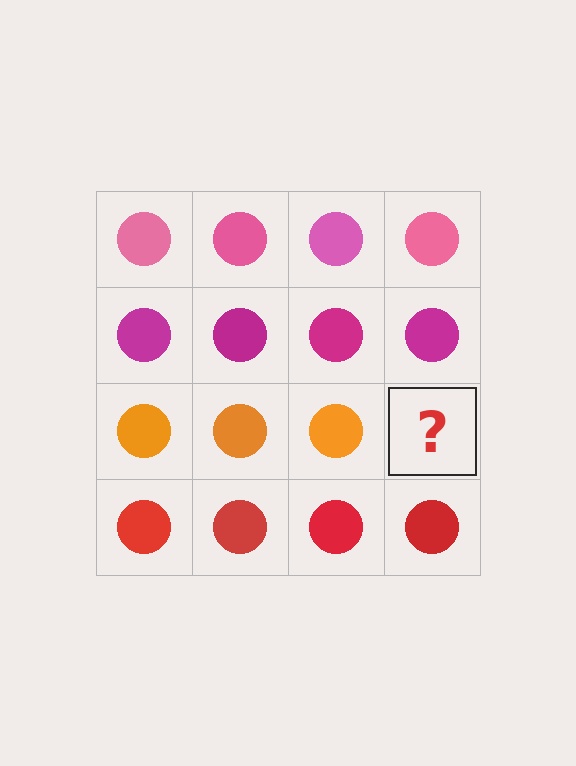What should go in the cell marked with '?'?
The missing cell should contain an orange circle.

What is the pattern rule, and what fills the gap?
The rule is that each row has a consistent color. The gap should be filled with an orange circle.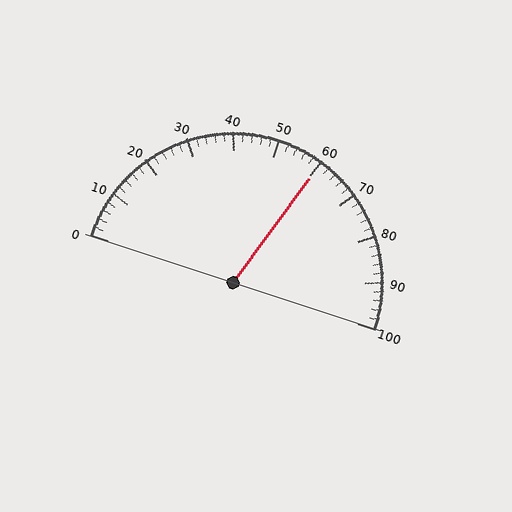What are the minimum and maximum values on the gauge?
The gauge ranges from 0 to 100.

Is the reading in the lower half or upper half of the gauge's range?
The reading is in the upper half of the range (0 to 100).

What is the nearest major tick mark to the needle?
The nearest major tick mark is 60.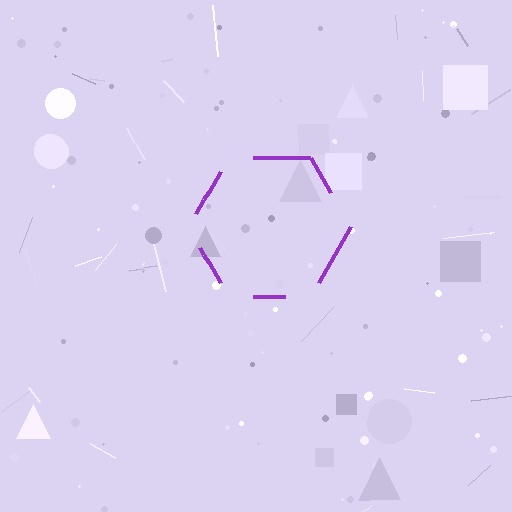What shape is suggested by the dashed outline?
The dashed outline suggests a hexagon.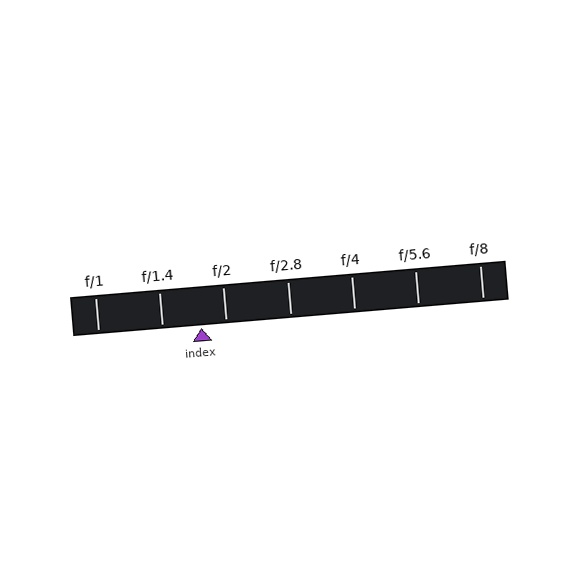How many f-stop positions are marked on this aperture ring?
There are 7 f-stop positions marked.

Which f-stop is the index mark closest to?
The index mark is closest to f/2.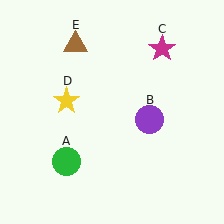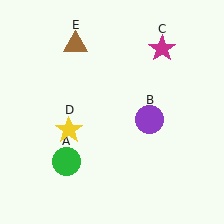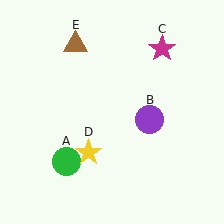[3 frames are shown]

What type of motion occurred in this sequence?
The yellow star (object D) rotated counterclockwise around the center of the scene.